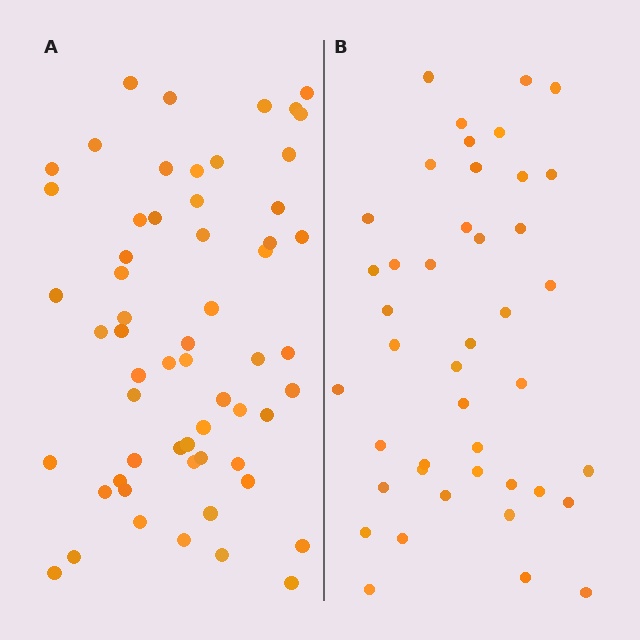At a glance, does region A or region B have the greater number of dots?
Region A (the left region) has more dots.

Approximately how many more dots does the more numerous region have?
Region A has approximately 15 more dots than region B.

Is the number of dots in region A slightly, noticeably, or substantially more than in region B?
Region A has noticeably more, but not dramatically so. The ratio is roughly 1.4 to 1.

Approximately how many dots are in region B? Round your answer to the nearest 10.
About 40 dots. (The exact count is 43, which rounds to 40.)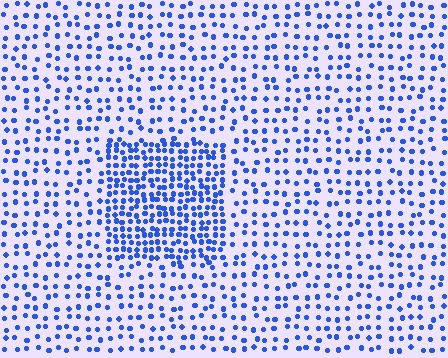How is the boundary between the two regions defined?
The boundary is defined by a change in element density (approximately 2.2x ratio). All elements are the same color, size, and shape.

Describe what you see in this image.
The image contains small blue elements arranged at two different densities. A rectangle-shaped region is visible where the elements are more densely packed than the surrounding area.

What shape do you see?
I see a rectangle.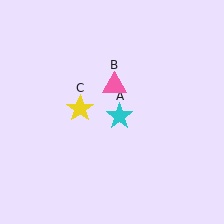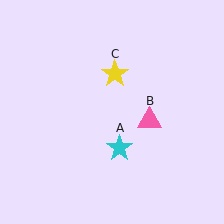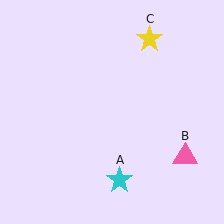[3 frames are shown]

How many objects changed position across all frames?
3 objects changed position: cyan star (object A), pink triangle (object B), yellow star (object C).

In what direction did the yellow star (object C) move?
The yellow star (object C) moved up and to the right.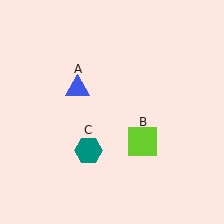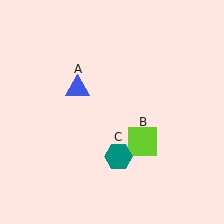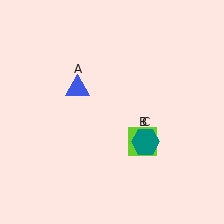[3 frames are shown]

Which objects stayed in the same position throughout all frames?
Blue triangle (object A) and lime square (object B) remained stationary.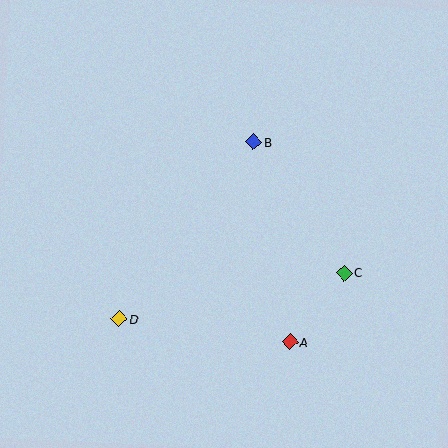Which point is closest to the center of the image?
Point B at (254, 142) is closest to the center.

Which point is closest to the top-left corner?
Point B is closest to the top-left corner.